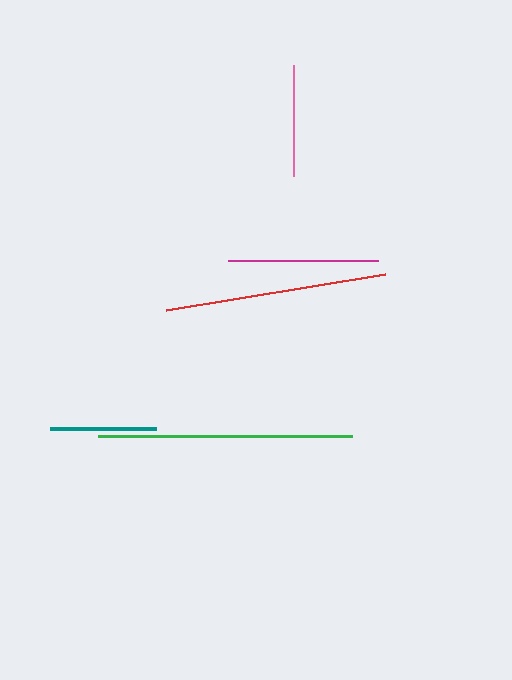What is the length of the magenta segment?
The magenta segment is approximately 149 pixels long.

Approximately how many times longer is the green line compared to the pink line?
The green line is approximately 2.3 times the length of the pink line.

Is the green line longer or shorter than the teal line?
The green line is longer than the teal line.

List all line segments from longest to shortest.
From longest to shortest: green, red, magenta, pink, teal.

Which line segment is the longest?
The green line is the longest at approximately 254 pixels.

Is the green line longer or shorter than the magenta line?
The green line is longer than the magenta line.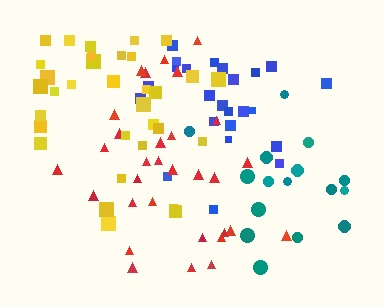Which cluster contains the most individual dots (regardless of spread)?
Yellow (33).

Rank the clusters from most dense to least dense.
blue, red, yellow, teal.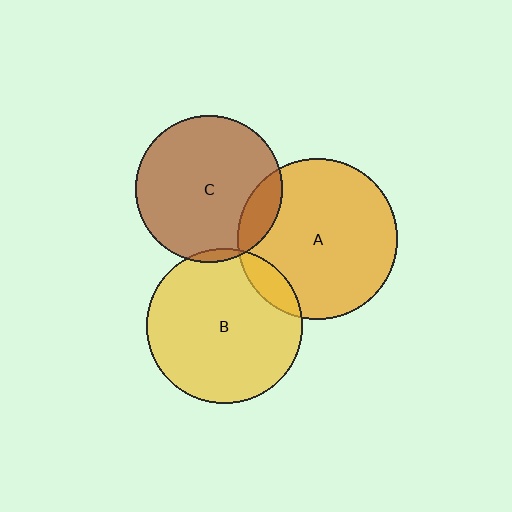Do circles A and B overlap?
Yes.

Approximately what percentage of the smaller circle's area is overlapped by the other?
Approximately 10%.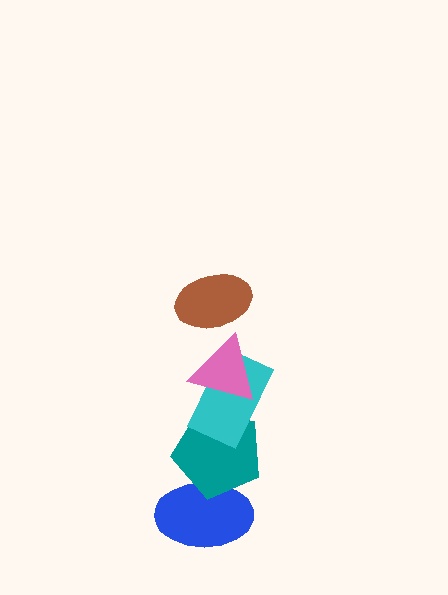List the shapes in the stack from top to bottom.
From top to bottom: the brown ellipse, the pink triangle, the cyan rectangle, the teal pentagon, the blue ellipse.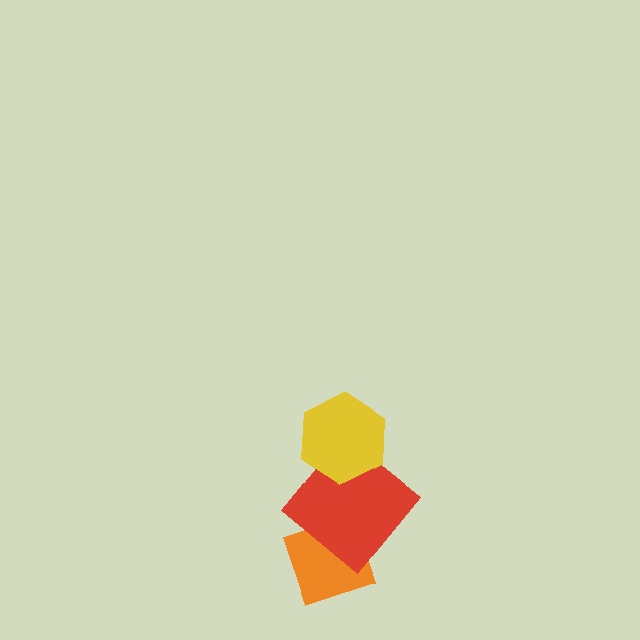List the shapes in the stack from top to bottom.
From top to bottom: the yellow hexagon, the red diamond, the orange diamond.